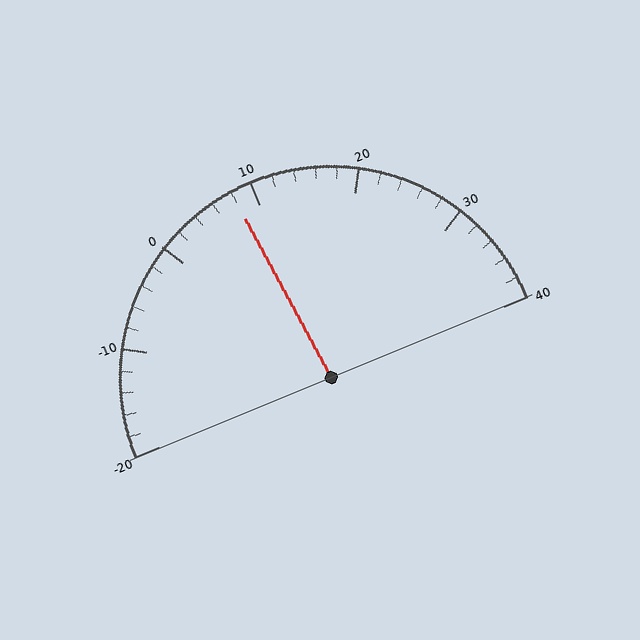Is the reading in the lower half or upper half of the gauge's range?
The reading is in the lower half of the range (-20 to 40).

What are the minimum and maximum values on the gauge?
The gauge ranges from -20 to 40.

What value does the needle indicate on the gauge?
The needle indicates approximately 8.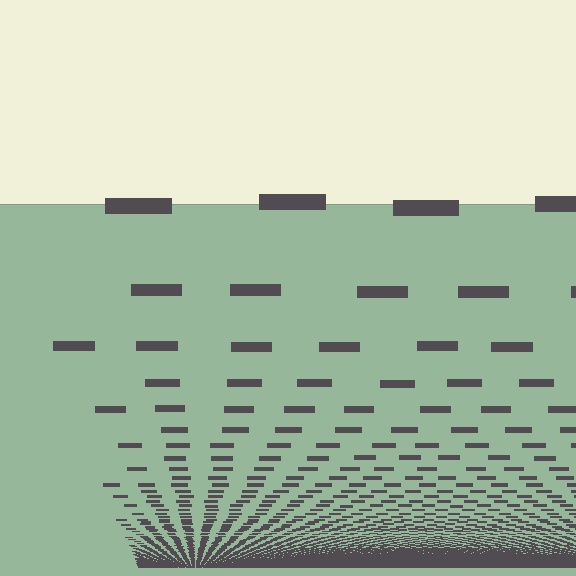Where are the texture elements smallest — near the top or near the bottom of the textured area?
Near the bottom.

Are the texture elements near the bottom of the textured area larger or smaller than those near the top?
Smaller. The gradient is inverted — elements near the bottom are smaller and denser.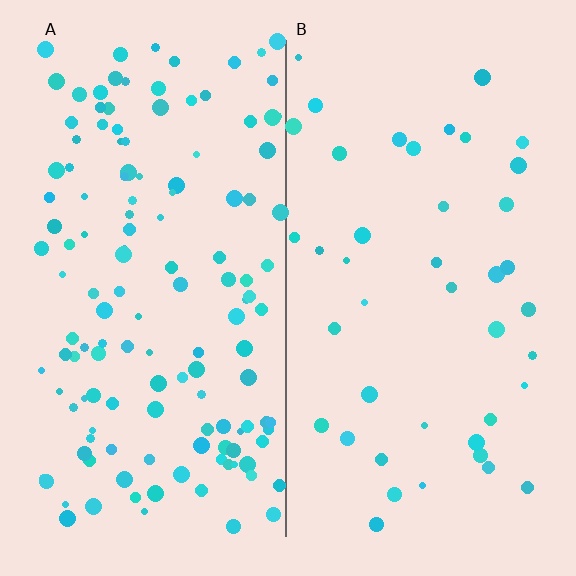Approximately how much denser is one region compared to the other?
Approximately 3.2× — region A over region B.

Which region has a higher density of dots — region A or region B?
A (the left).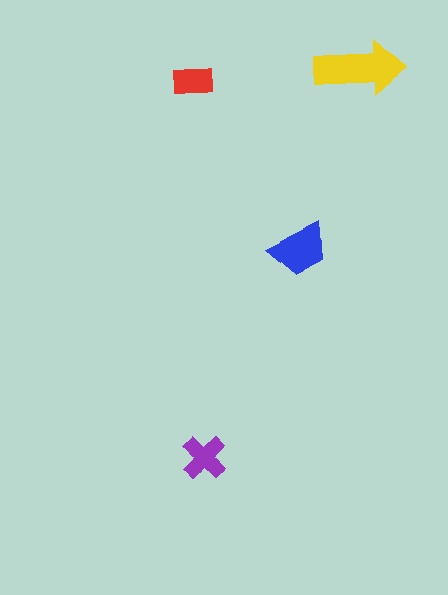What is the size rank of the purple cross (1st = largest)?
3rd.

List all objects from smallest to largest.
The red rectangle, the purple cross, the blue trapezoid, the yellow arrow.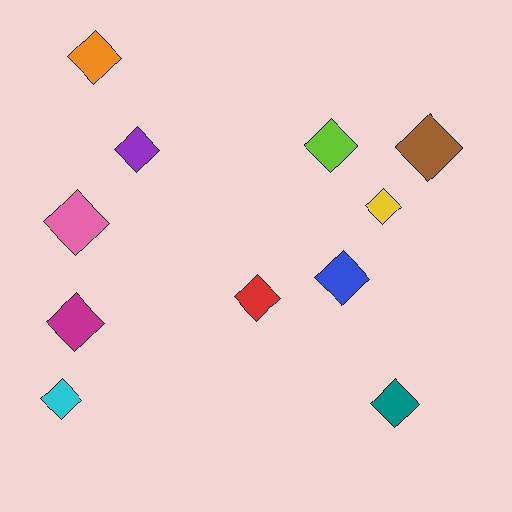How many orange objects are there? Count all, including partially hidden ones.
There is 1 orange object.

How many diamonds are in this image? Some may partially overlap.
There are 11 diamonds.